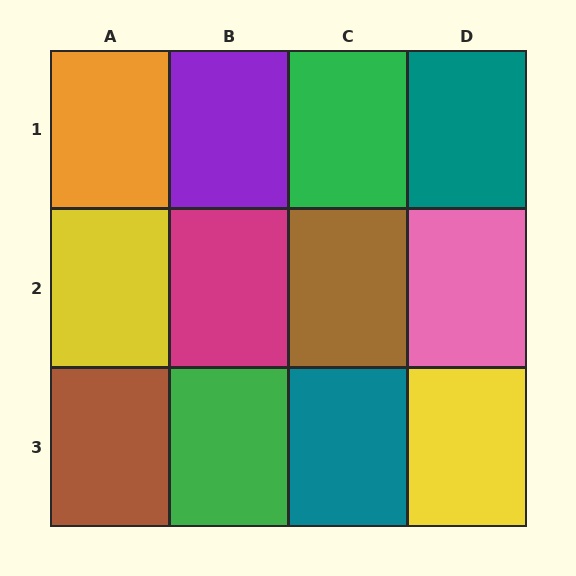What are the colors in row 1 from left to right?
Orange, purple, green, teal.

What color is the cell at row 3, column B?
Green.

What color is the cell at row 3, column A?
Brown.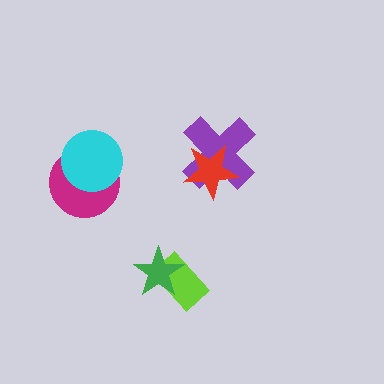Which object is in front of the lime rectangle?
The green star is in front of the lime rectangle.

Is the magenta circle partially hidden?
Yes, it is partially covered by another shape.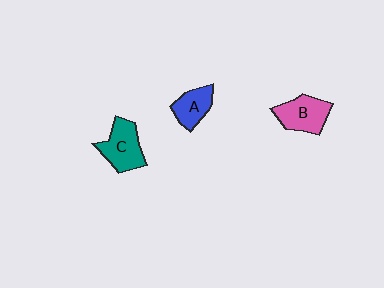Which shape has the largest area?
Shape C (teal).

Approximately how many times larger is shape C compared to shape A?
Approximately 1.4 times.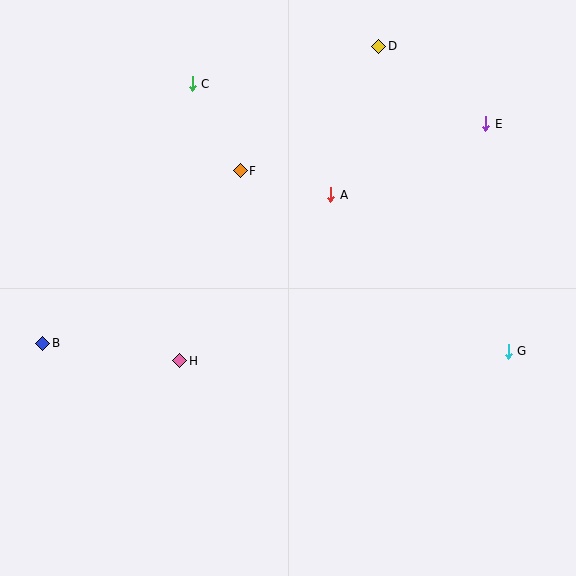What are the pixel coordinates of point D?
Point D is at (379, 46).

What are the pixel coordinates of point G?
Point G is at (508, 351).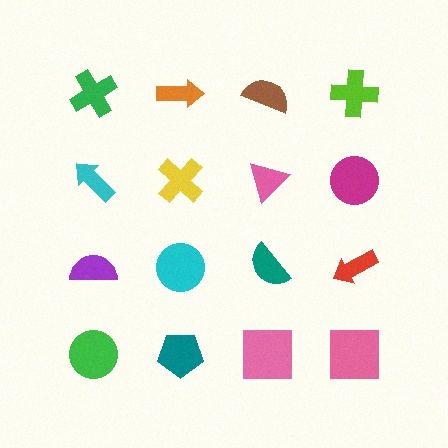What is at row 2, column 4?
A magenta circle.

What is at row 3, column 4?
A red arrow.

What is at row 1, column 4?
A lime cross.